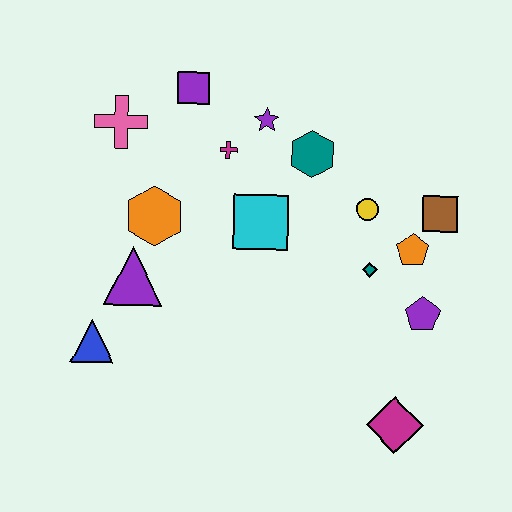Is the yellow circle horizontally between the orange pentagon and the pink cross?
Yes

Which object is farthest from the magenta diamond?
The pink cross is farthest from the magenta diamond.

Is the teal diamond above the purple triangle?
Yes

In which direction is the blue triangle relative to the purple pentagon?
The blue triangle is to the left of the purple pentagon.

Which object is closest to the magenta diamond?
The purple pentagon is closest to the magenta diamond.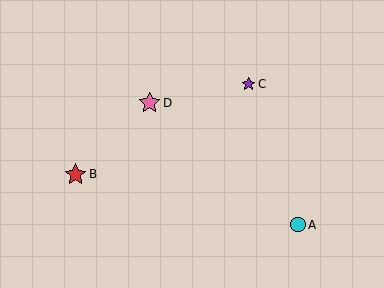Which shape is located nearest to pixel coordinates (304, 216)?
The cyan circle (labeled A) at (298, 225) is nearest to that location.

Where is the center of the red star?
The center of the red star is at (75, 174).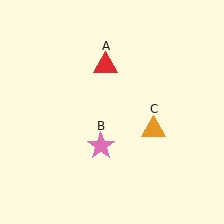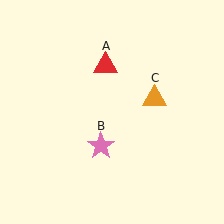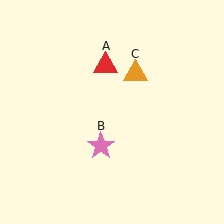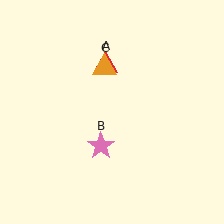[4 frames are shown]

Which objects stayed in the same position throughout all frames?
Red triangle (object A) and pink star (object B) remained stationary.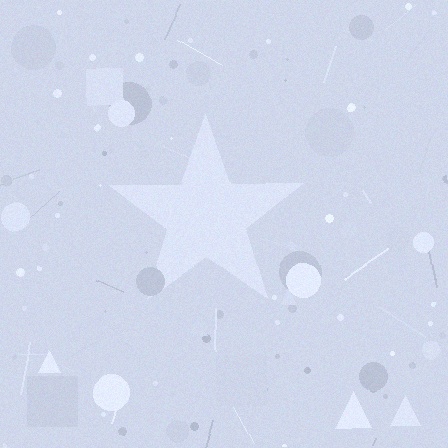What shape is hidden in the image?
A star is hidden in the image.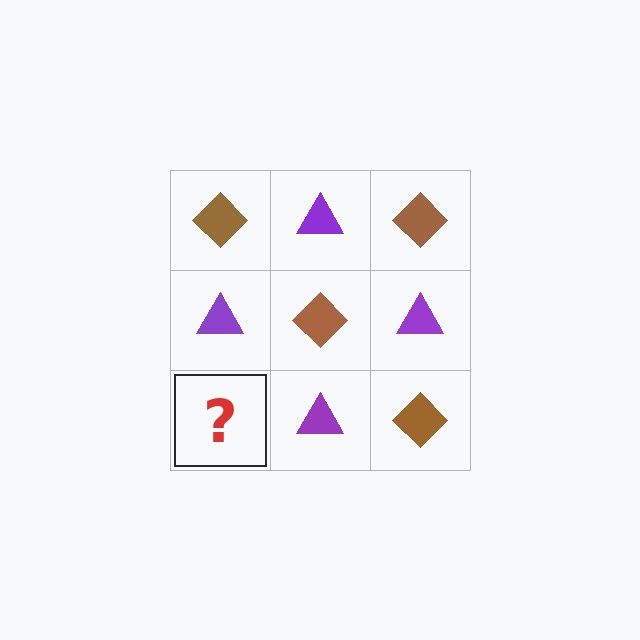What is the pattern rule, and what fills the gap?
The rule is that it alternates brown diamond and purple triangle in a checkerboard pattern. The gap should be filled with a brown diamond.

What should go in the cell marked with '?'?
The missing cell should contain a brown diamond.